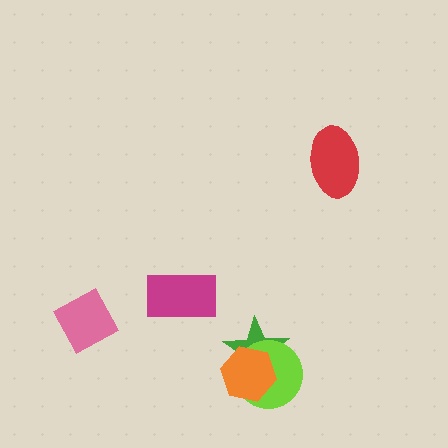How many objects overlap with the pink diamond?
0 objects overlap with the pink diamond.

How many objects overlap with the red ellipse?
0 objects overlap with the red ellipse.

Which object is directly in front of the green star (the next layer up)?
The lime circle is directly in front of the green star.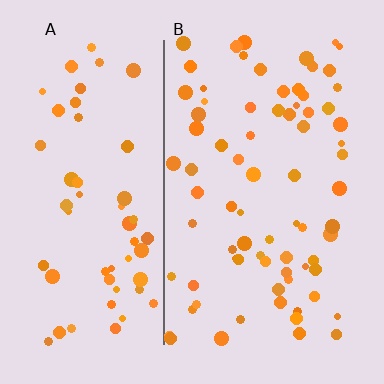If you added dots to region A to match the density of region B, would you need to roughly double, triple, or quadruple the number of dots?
Approximately double.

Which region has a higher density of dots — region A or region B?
B (the right).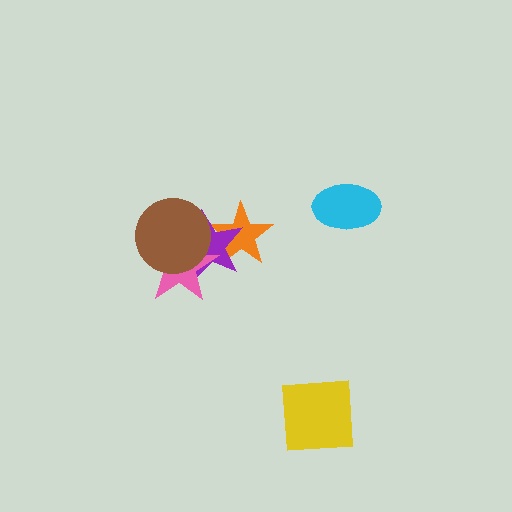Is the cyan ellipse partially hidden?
No, no other shape covers it.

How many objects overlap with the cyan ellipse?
0 objects overlap with the cyan ellipse.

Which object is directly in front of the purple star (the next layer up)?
The pink star is directly in front of the purple star.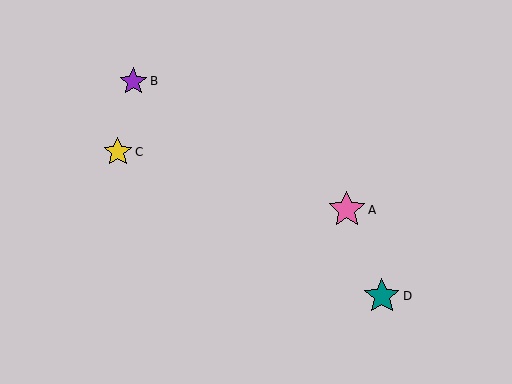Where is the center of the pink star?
The center of the pink star is at (347, 210).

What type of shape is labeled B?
Shape B is a purple star.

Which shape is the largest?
The pink star (labeled A) is the largest.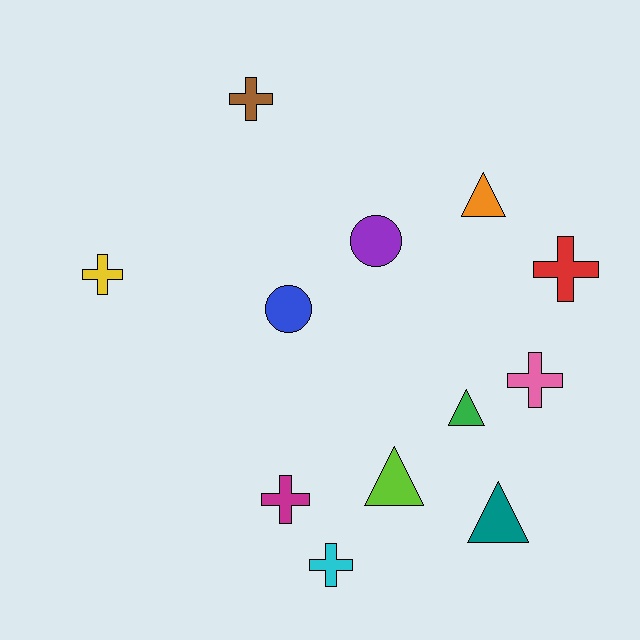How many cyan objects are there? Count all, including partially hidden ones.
There is 1 cyan object.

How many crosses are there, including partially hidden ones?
There are 6 crosses.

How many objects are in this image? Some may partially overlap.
There are 12 objects.